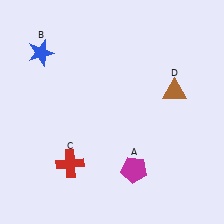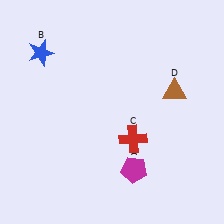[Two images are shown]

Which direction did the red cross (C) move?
The red cross (C) moved right.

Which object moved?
The red cross (C) moved right.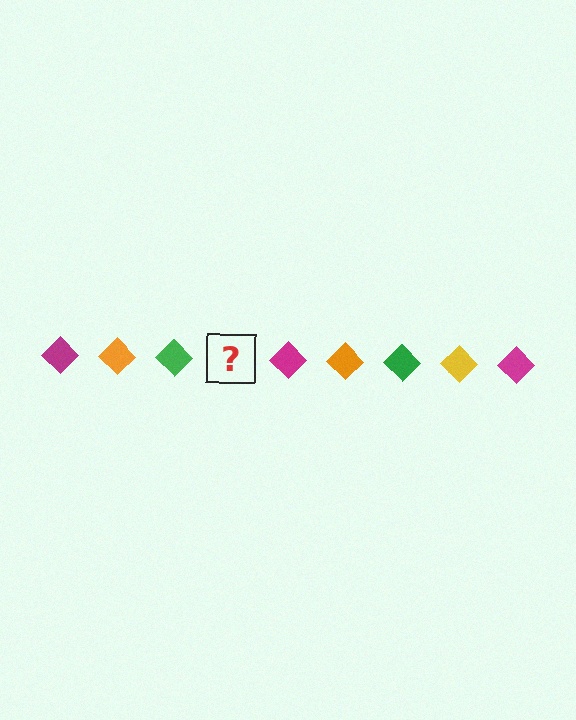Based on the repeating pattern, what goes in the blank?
The blank should be a yellow diamond.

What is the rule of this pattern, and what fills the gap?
The rule is that the pattern cycles through magenta, orange, green, yellow diamonds. The gap should be filled with a yellow diamond.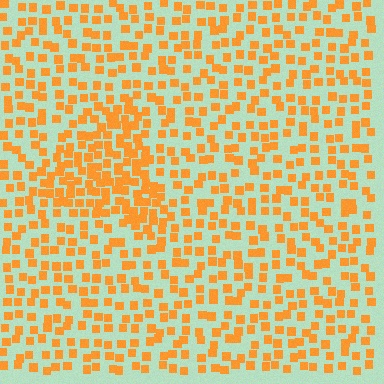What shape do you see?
I see a triangle.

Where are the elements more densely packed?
The elements are more densely packed inside the triangle boundary.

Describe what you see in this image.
The image contains small orange elements arranged at two different densities. A triangle-shaped region is visible where the elements are more densely packed than the surrounding area.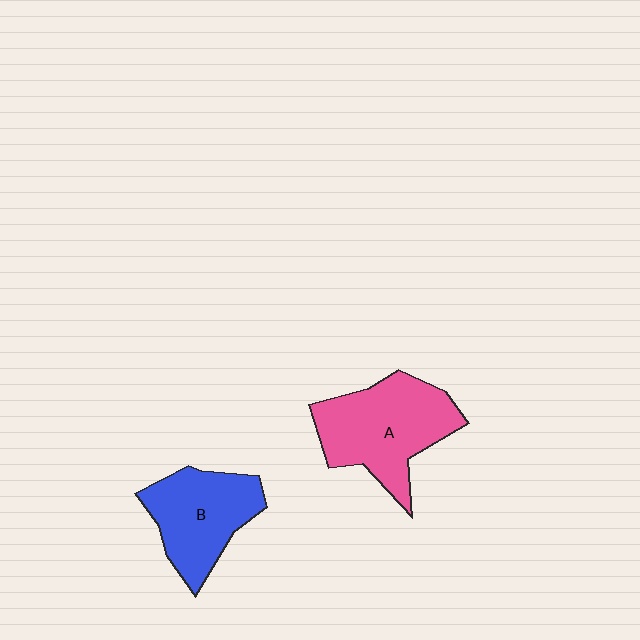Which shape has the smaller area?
Shape B (blue).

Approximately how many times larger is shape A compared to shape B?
Approximately 1.2 times.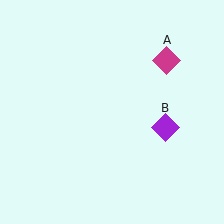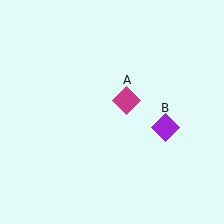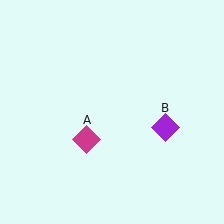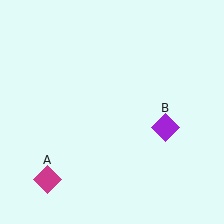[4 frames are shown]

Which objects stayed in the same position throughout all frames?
Purple diamond (object B) remained stationary.